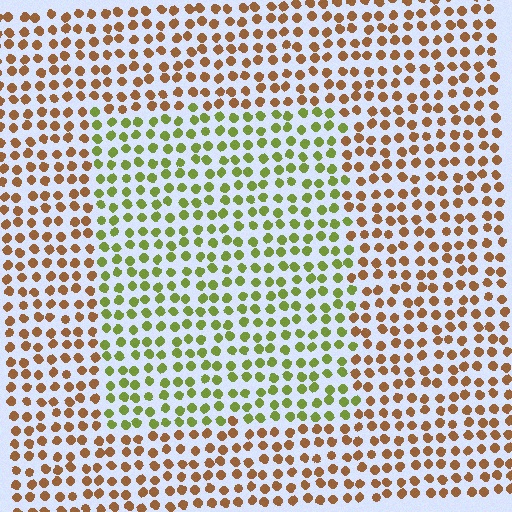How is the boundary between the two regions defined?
The boundary is defined purely by a slight shift in hue (about 58 degrees). Spacing, size, and orientation are identical on both sides.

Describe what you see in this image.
The image is filled with small brown elements in a uniform arrangement. A rectangle-shaped region is visible where the elements are tinted to a slightly different hue, forming a subtle color boundary.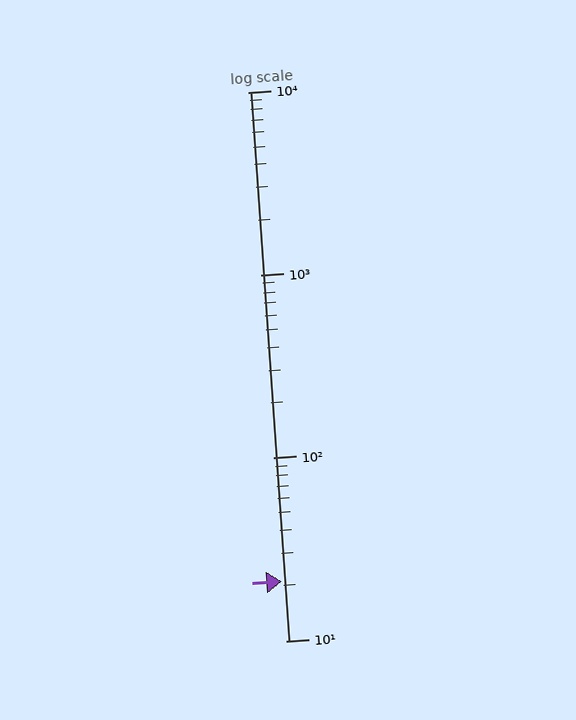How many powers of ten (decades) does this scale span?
The scale spans 3 decades, from 10 to 10000.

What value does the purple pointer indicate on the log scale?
The pointer indicates approximately 21.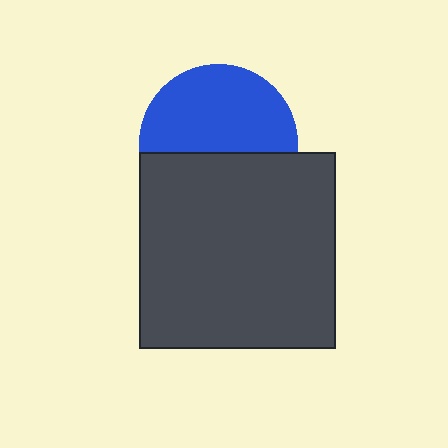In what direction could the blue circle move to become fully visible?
The blue circle could move up. That would shift it out from behind the dark gray square entirely.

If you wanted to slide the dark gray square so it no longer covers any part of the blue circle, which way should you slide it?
Slide it down — that is the most direct way to separate the two shapes.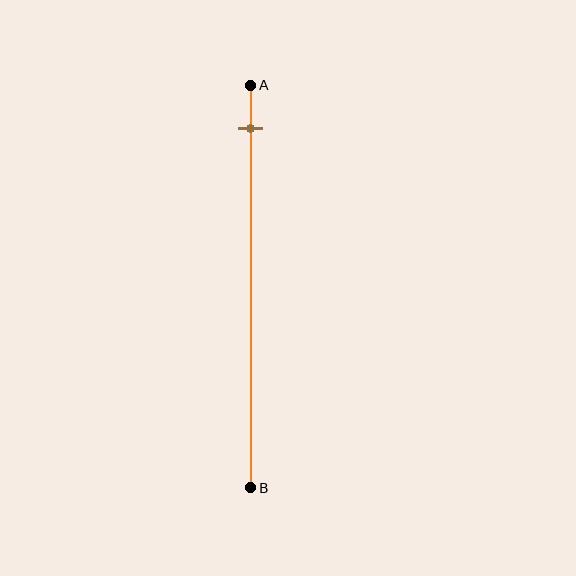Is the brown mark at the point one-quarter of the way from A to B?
No, the mark is at about 10% from A, not at the 25% one-quarter point.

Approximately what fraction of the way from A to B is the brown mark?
The brown mark is approximately 10% of the way from A to B.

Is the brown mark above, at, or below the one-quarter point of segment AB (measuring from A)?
The brown mark is above the one-quarter point of segment AB.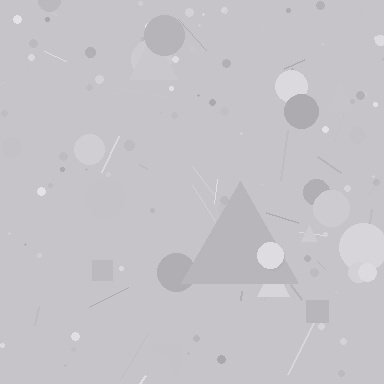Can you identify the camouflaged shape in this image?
The camouflaged shape is a triangle.